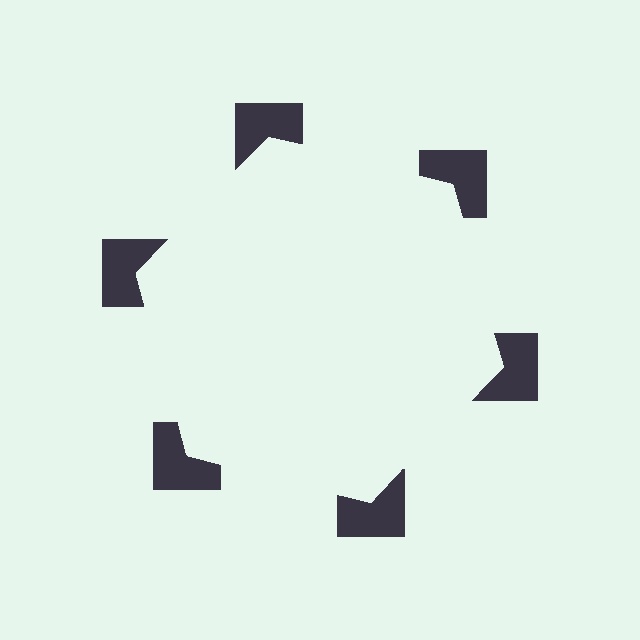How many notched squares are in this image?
There are 6 — one at each vertex of the illusory hexagon.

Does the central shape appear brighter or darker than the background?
It typically appears slightly brighter than the background, even though no actual brightness change is drawn.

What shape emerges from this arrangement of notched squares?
An illusory hexagon — its edges are inferred from the aligned wedge cuts in the notched squares, not physically drawn.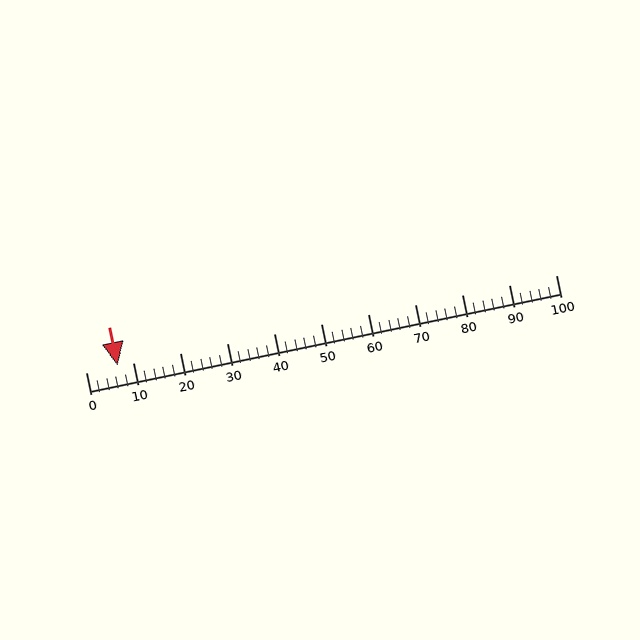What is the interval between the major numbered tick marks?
The major tick marks are spaced 10 units apart.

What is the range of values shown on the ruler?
The ruler shows values from 0 to 100.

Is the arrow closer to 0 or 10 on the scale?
The arrow is closer to 10.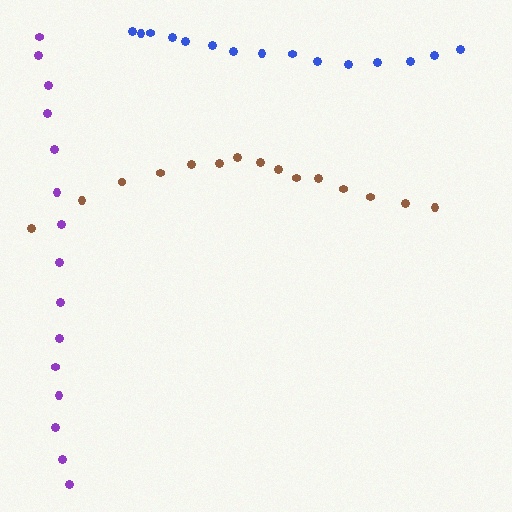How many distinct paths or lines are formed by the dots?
There are 3 distinct paths.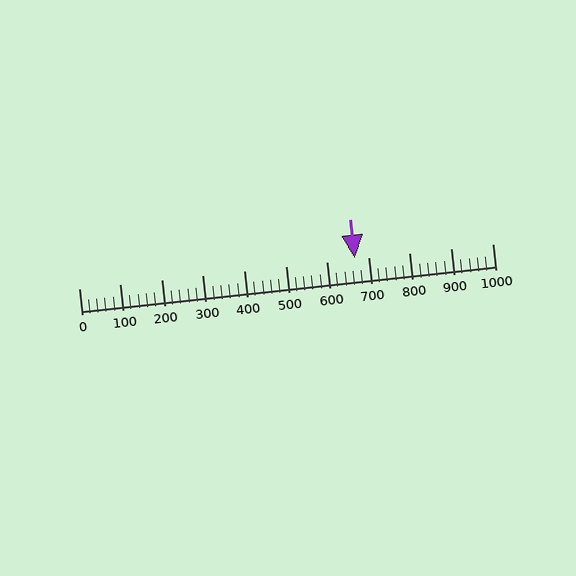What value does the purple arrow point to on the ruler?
The purple arrow points to approximately 668.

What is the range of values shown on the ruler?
The ruler shows values from 0 to 1000.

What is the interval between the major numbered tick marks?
The major tick marks are spaced 100 units apart.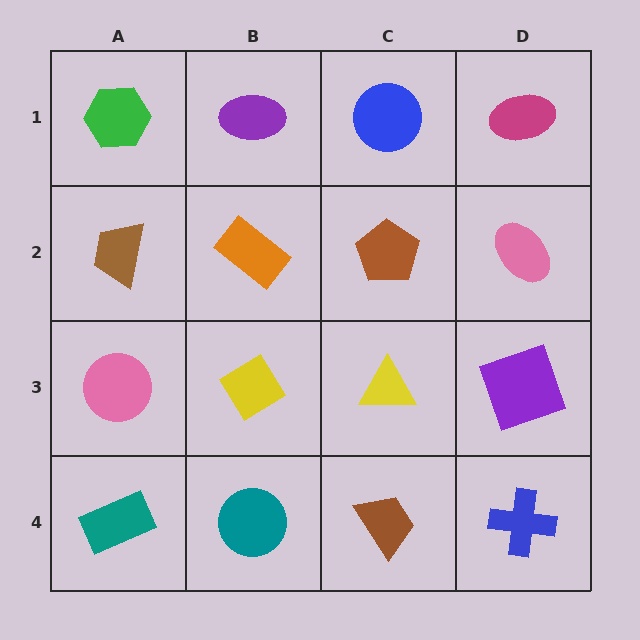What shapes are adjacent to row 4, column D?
A purple square (row 3, column D), a brown trapezoid (row 4, column C).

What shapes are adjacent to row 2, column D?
A magenta ellipse (row 1, column D), a purple square (row 3, column D), a brown pentagon (row 2, column C).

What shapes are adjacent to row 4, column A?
A pink circle (row 3, column A), a teal circle (row 4, column B).